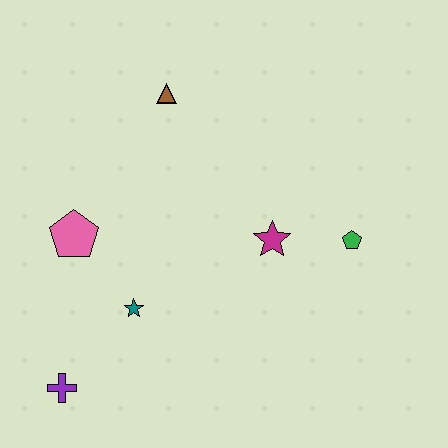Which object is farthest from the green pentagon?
The purple cross is farthest from the green pentagon.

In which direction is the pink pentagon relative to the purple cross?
The pink pentagon is above the purple cross.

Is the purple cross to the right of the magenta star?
No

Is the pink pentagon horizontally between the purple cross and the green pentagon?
Yes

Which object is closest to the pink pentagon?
The teal star is closest to the pink pentagon.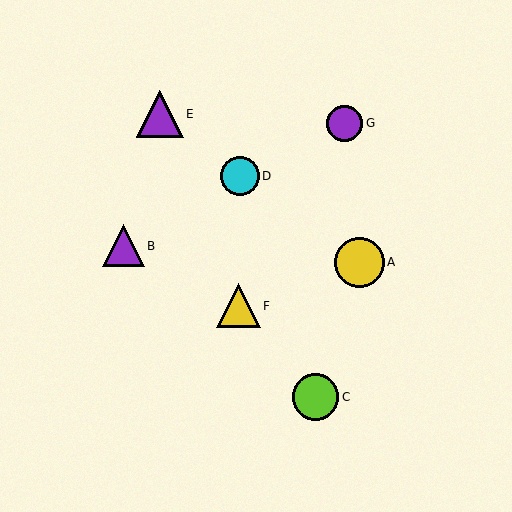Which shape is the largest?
The yellow circle (labeled A) is the largest.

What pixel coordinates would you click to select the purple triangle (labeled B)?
Click at (123, 246) to select the purple triangle B.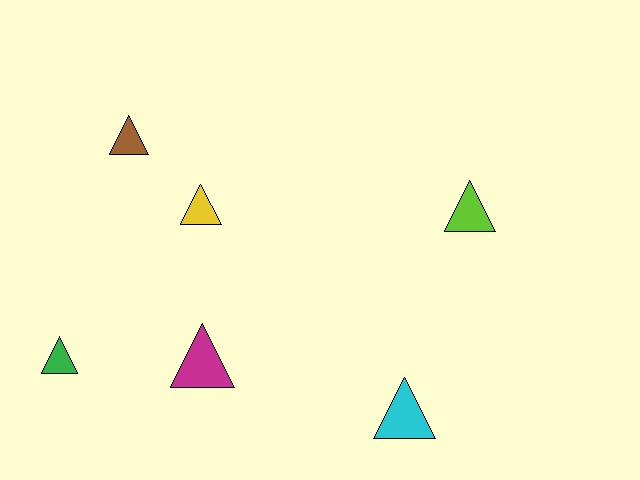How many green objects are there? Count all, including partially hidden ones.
There is 1 green object.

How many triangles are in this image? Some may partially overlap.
There are 6 triangles.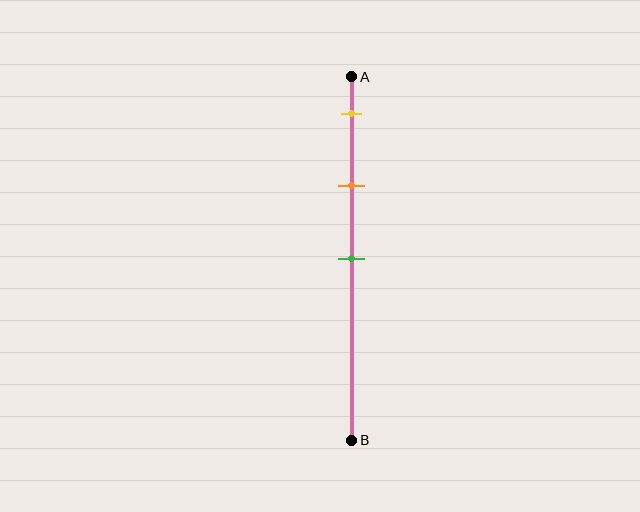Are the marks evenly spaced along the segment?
Yes, the marks are approximately evenly spaced.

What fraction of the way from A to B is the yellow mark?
The yellow mark is approximately 10% (0.1) of the way from A to B.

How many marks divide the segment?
There are 3 marks dividing the segment.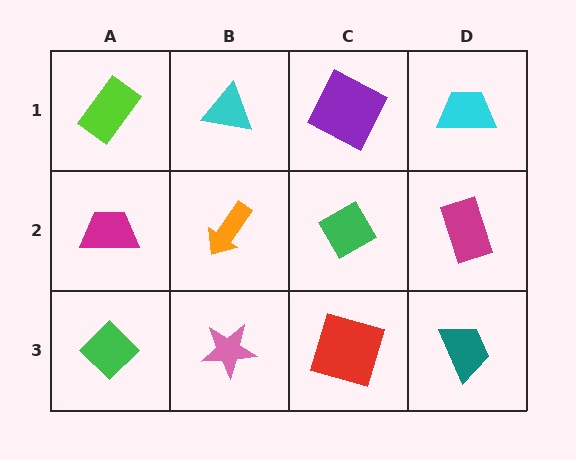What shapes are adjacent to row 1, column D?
A magenta rectangle (row 2, column D), a purple square (row 1, column C).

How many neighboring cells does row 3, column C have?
3.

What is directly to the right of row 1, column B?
A purple square.